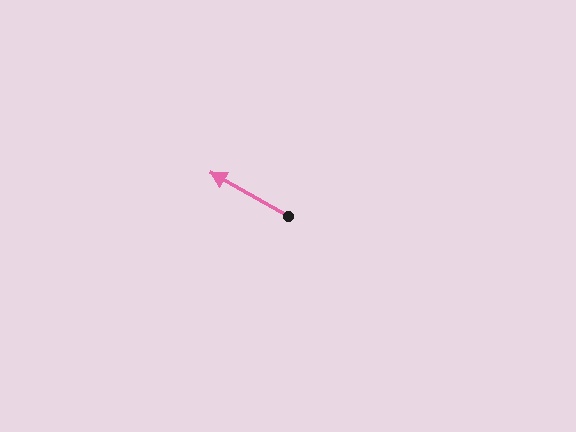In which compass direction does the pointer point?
Northwest.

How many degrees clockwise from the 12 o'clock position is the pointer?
Approximately 299 degrees.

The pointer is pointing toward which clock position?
Roughly 10 o'clock.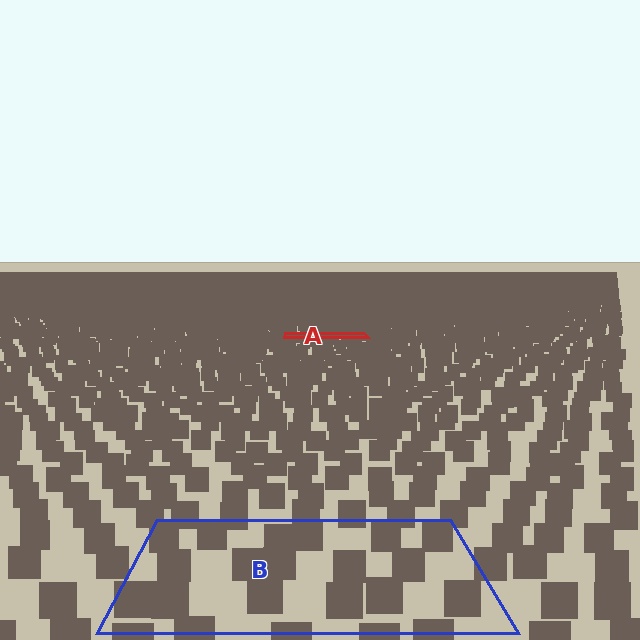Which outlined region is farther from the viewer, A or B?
Region A is farther from the viewer — the texture elements inside it appear smaller and more densely packed.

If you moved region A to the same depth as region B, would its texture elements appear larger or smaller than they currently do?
They would appear larger. At a closer depth, the same texture elements are projected at a bigger on-screen size.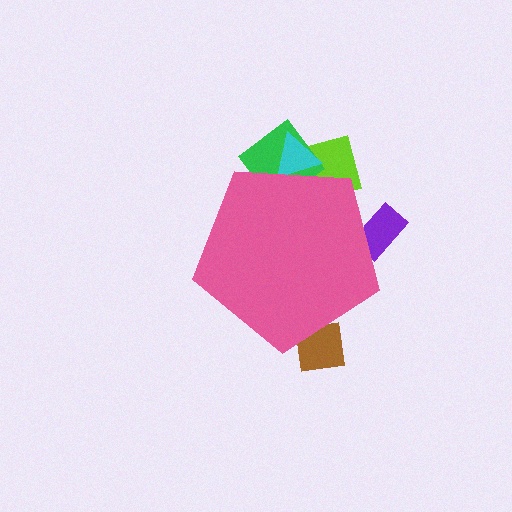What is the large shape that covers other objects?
A pink pentagon.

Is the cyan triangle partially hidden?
Yes, the cyan triangle is partially hidden behind the pink pentagon.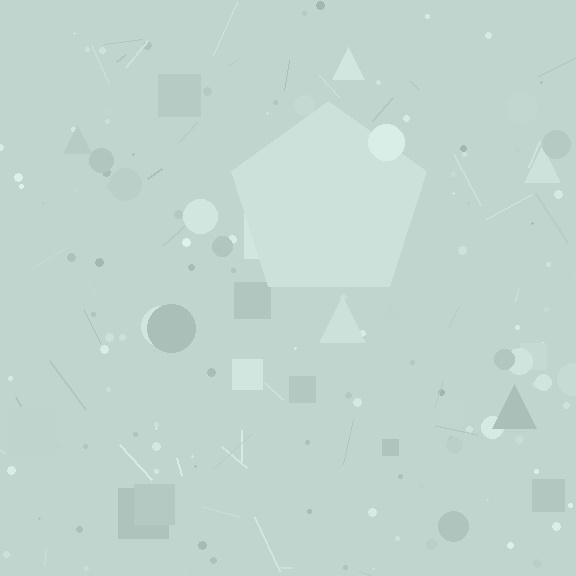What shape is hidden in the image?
A pentagon is hidden in the image.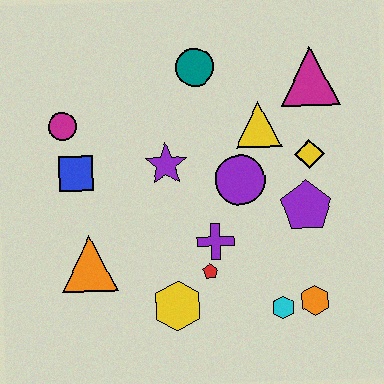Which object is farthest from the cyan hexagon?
The magenta circle is farthest from the cyan hexagon.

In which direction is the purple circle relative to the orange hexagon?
The purple circle is above the orange hexagon.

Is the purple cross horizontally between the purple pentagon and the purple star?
Yes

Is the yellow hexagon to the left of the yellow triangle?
Yes